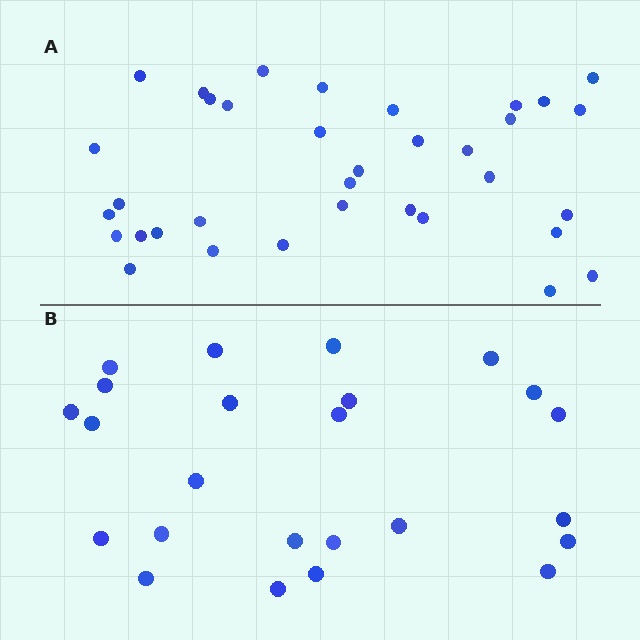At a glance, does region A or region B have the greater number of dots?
Region A (the top region) has more dots.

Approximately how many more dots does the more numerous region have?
Region A has roughly 12 or so more dots than region B.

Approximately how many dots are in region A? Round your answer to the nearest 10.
About 40 dots. (The exact count is 35, which rounds to 40.)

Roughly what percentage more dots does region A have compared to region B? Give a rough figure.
About 45% more.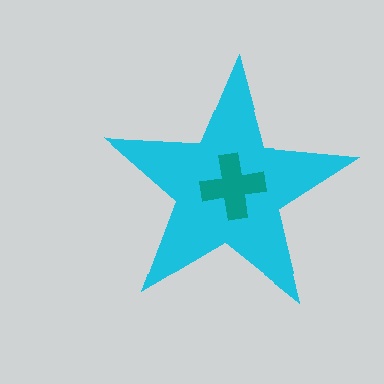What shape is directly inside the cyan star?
The teal cross.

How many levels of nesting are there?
2.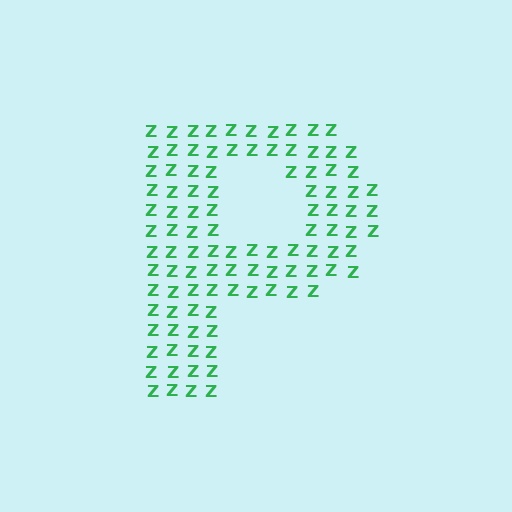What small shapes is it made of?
It is made of small letter Z's.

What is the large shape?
The large shape is the letter P.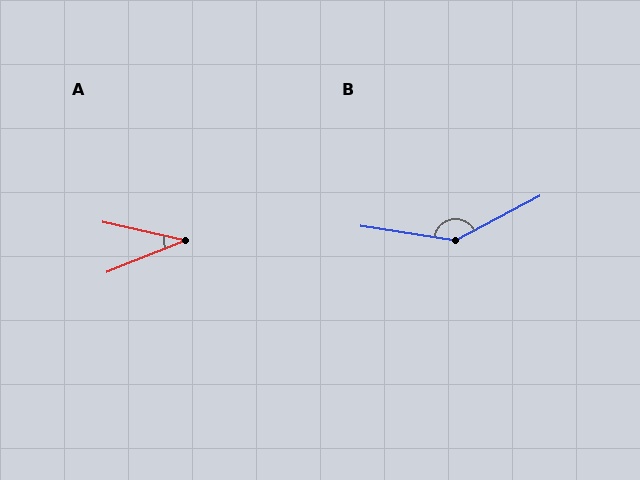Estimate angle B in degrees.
Approximately 144 degrees.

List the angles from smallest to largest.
A (34°), B (144°).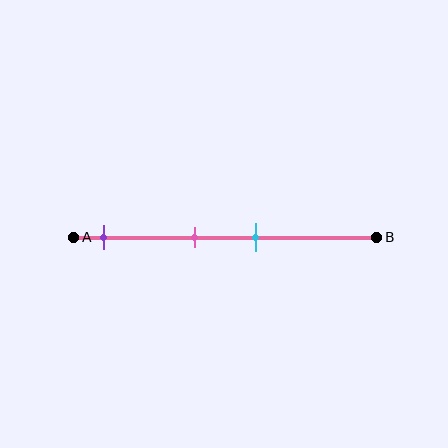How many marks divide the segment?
There are 3 marks dividing the segment.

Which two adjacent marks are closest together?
The pink and cyan marks are the closest adjacent pair.